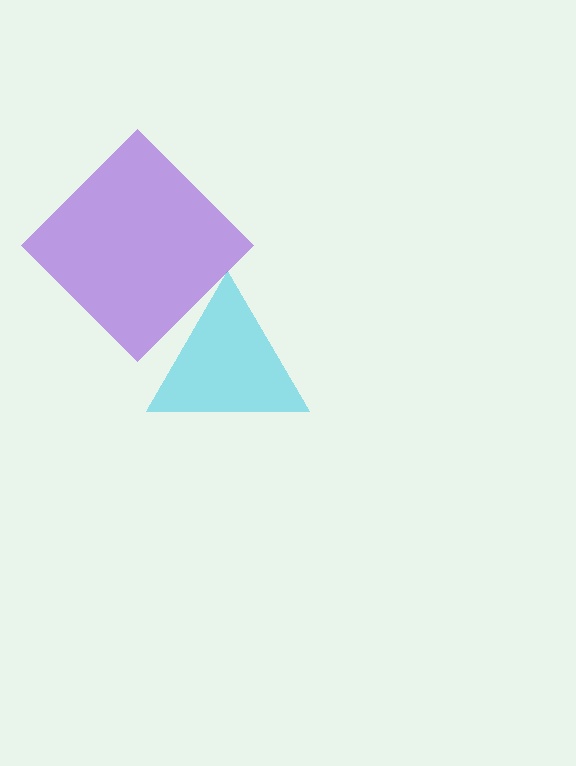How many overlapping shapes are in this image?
There are 2 overlapping shapes in the image.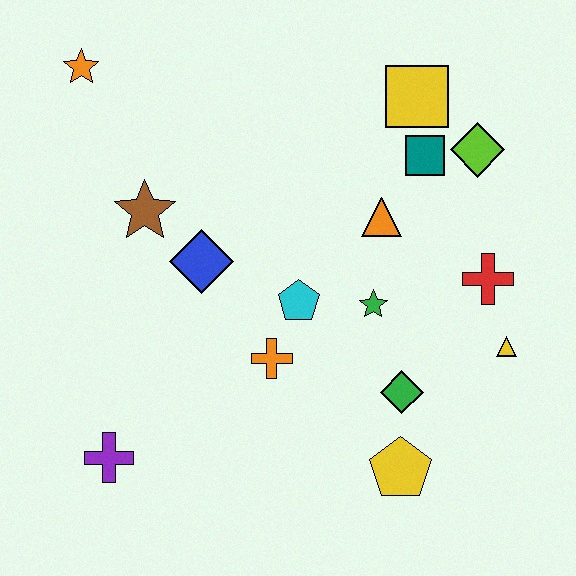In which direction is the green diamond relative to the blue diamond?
The green diamond is to the right of the blue diamond.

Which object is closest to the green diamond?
The yellow pentagon is closest to the green diamond.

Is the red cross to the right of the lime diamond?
Yes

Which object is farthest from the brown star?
The yellow triangle is farthest from the brown star.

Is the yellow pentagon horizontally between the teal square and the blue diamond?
Yes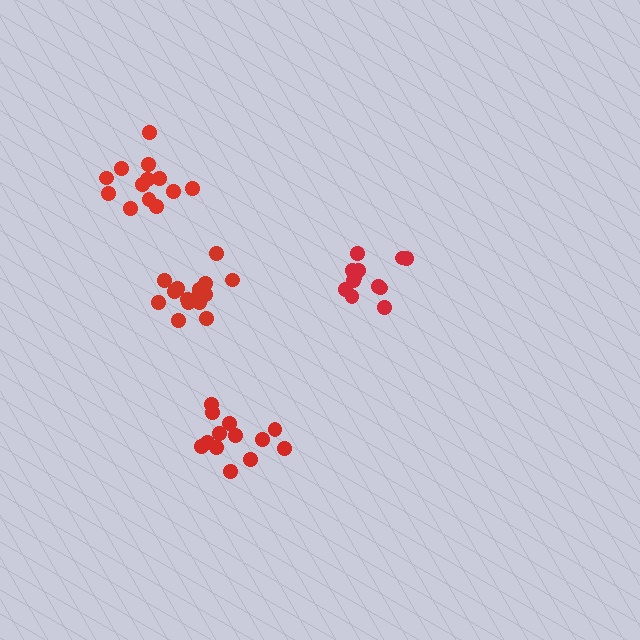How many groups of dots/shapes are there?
There are 4 groups.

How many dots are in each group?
Group 1: 12 dots, Group 2: 13 dots, Group 3: 13 dots, Group 4: 15 dots (53 total).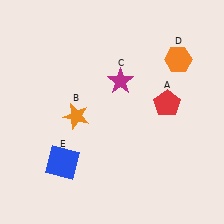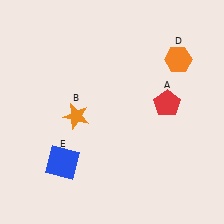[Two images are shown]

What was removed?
The magenta star (C) was removed in Image 2.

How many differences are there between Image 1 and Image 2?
There is 1 difference between the two images.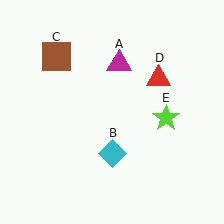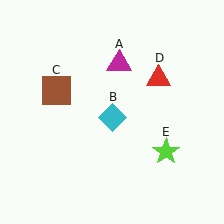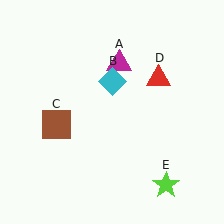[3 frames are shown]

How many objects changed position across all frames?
3 objects changed position: cyan diamond (object B), brown square (object C), lime star (object E).